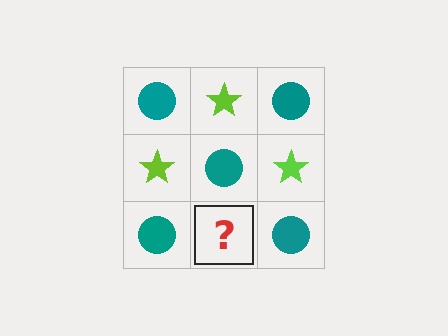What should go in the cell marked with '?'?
The missing cell should contain a lime star.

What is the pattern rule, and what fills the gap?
The rule is that it alternates teal circle and lime star in a checkerboard pattern. The gap should be filled with a lime star.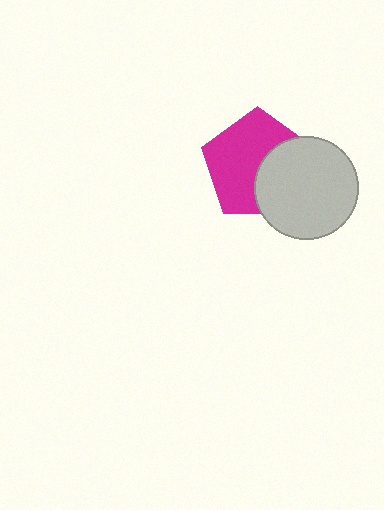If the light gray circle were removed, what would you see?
You would see the complete magenta pentagon.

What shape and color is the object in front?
The object in front is a light gray circle.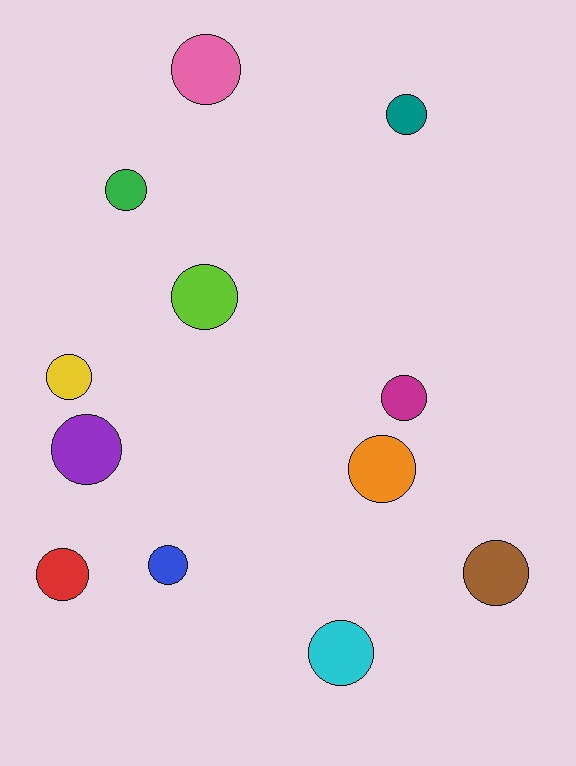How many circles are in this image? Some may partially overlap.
There are 12 circles.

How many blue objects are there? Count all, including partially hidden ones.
There is 1 blue object.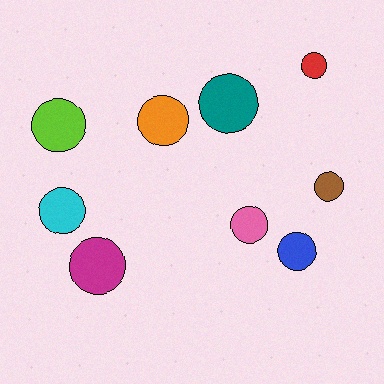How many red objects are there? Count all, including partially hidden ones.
There is 1 red object.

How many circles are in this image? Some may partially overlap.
There are 9 circles.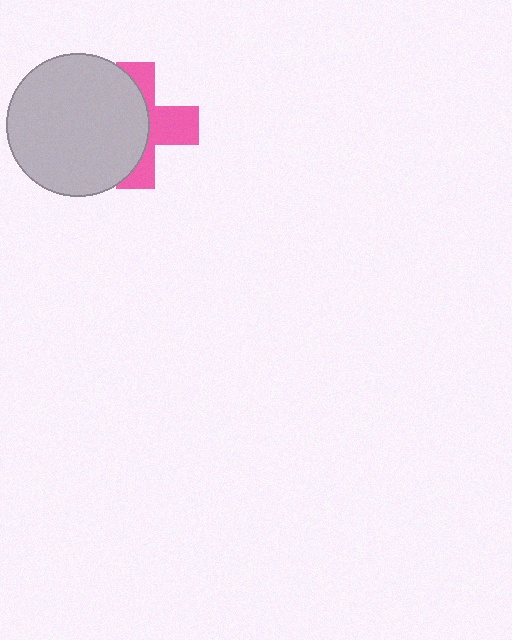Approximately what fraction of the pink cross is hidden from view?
Roughly 55% of the pink cross is hidden behind the light gray circle.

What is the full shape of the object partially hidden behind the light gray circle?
The partially hidden object is a pink cross.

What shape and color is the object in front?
The object in front is a light gray circle.